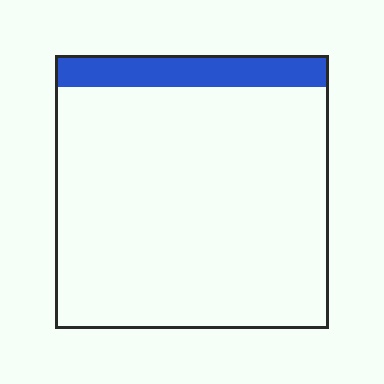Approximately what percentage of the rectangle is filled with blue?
Approximately 10%.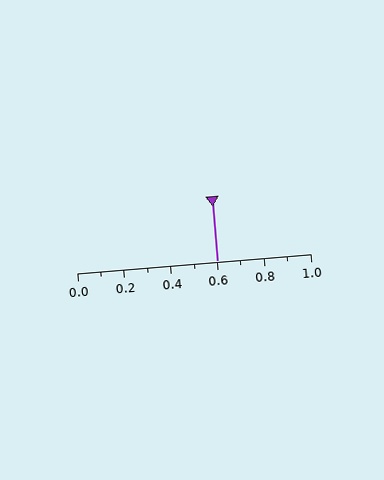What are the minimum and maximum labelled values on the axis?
The axis runs from 0.0 to 1.0.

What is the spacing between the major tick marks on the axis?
The major ticks are spaced 0.2 apart.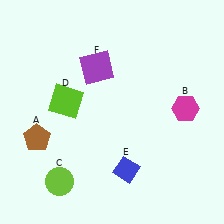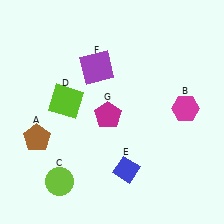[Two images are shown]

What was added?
A magenta pentagon (G) was added in Image 2.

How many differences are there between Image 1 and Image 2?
There is 1 difference between the two images.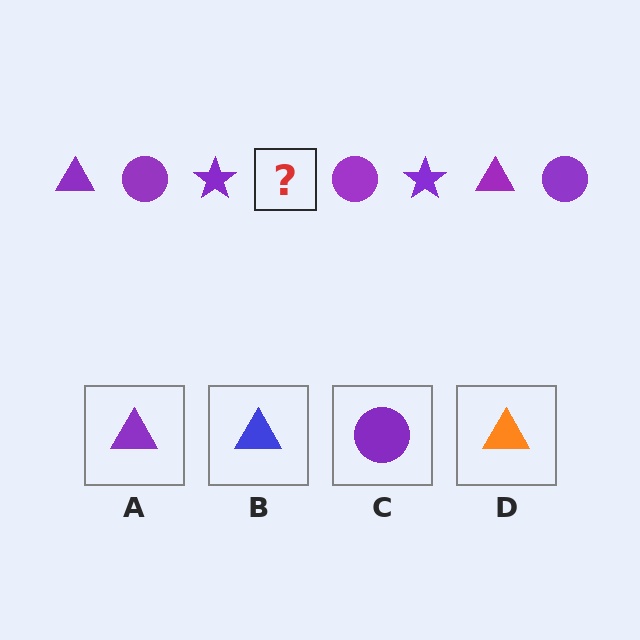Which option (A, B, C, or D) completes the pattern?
A.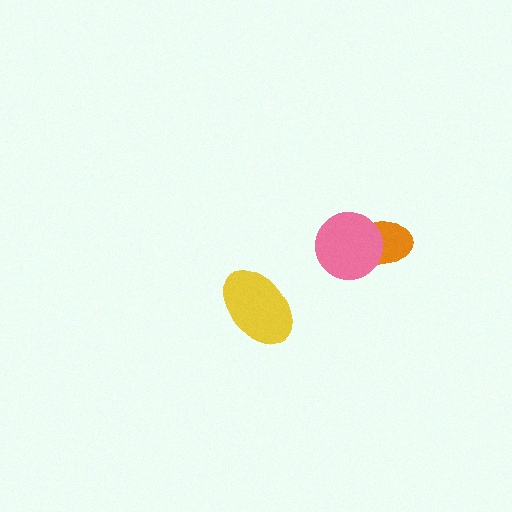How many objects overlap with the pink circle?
1 object overlaps with the pink circle.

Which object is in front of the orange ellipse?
The pink circle is in front of the orange ellipse.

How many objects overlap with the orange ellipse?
1 object overlaps with the orange ellipse.